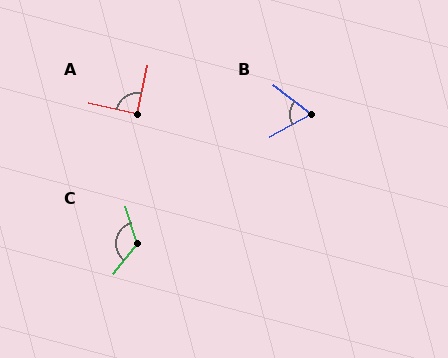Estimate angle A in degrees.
Approximately 89 degrees.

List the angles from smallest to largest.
B (66°), A (89°), C (125°).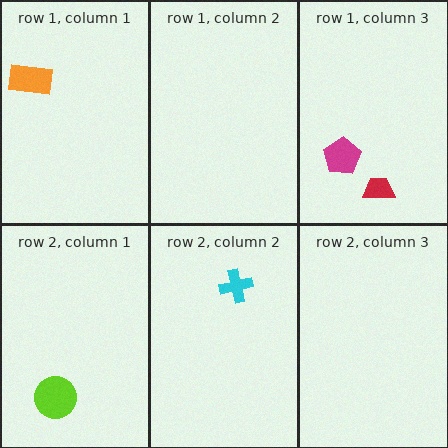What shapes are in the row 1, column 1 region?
The orange rectangle.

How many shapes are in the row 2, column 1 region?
1.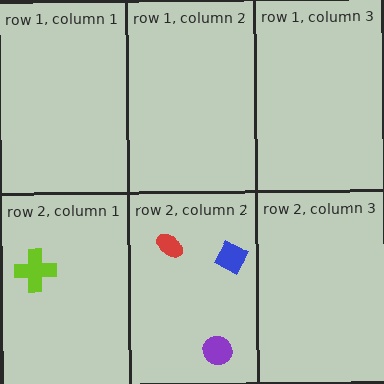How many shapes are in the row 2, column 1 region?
1.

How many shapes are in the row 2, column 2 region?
3.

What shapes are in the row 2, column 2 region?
The blue diamond, the red ellipse, the purple circle.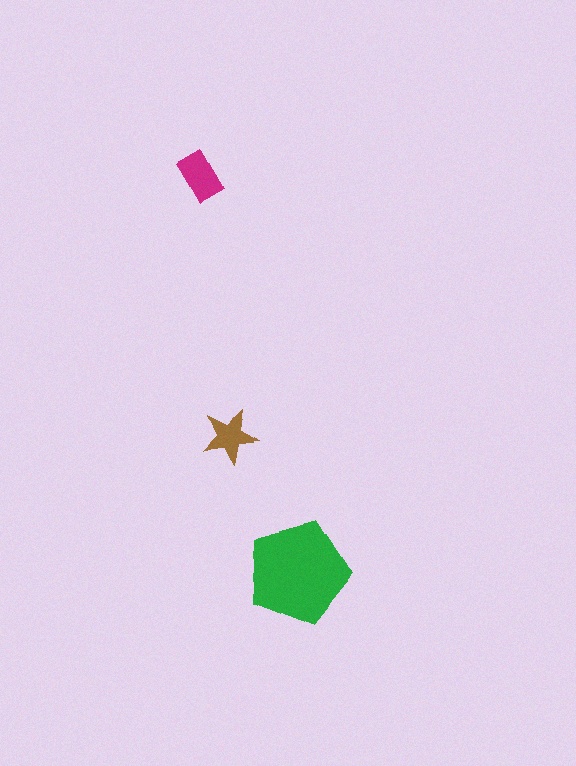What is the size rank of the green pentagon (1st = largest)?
1st.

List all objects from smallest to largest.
The brown star, the magenta rectangle, the green pentagon.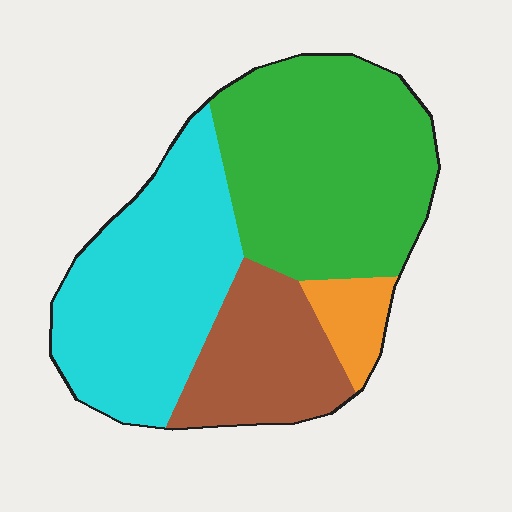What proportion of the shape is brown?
Brown takes up less than a quarter of the shape.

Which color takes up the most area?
Green, at roughly 40%.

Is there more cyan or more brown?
Cyan.